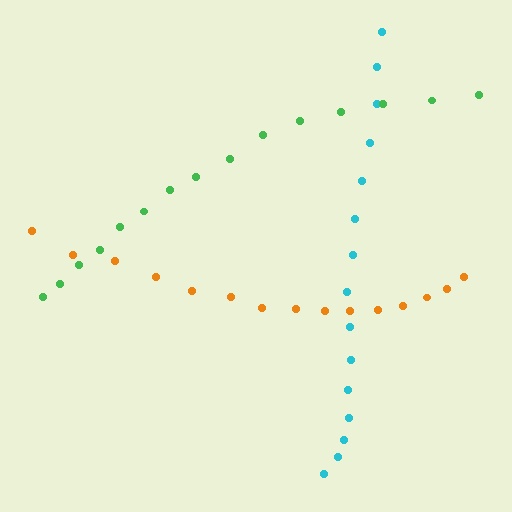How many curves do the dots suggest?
There are 3 distinct paths.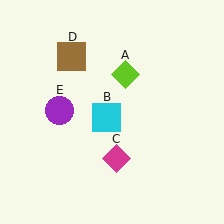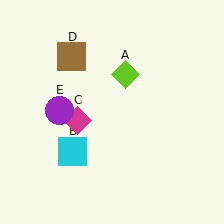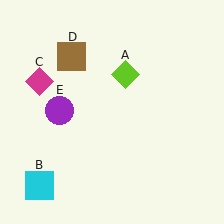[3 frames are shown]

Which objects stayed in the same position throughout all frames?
Lime diamond (object A) and brown square (object D) and purple circle (object E) remained stationary.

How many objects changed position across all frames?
2 objects changed position: cyan square (object B), magenta diamond (object C).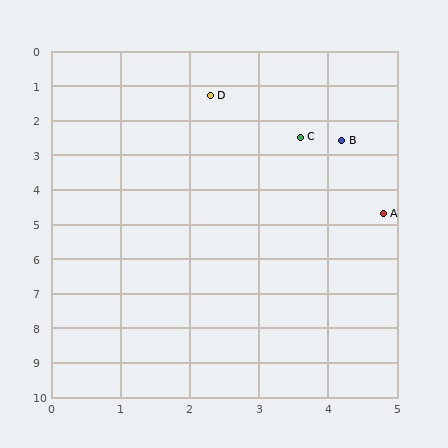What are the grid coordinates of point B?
Point B is at approximately (4.2, 2.6).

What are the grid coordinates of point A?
Point A is at approximately (4.8, 4.7).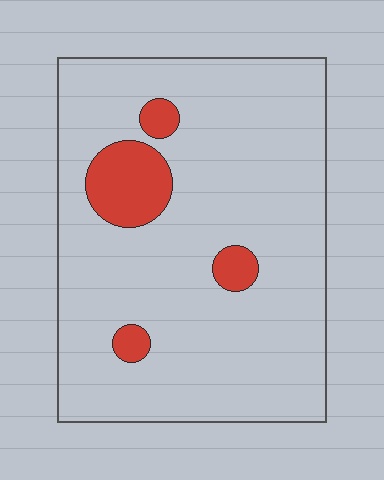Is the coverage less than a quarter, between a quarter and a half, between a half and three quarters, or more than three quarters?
Less than a quarter.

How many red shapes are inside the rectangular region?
4.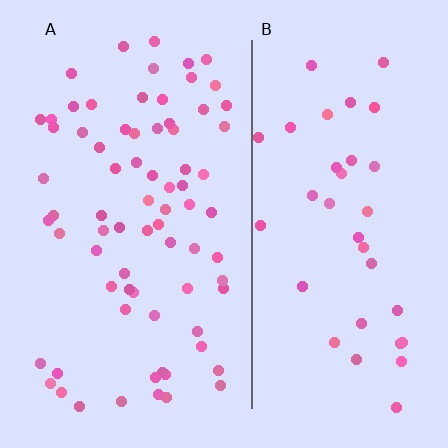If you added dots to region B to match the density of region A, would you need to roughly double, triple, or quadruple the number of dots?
Approximately double.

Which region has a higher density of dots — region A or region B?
A (the left).